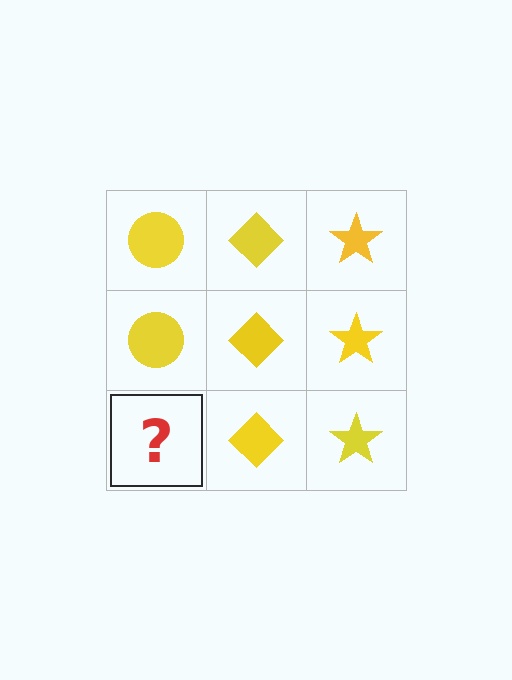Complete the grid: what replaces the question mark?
The question mark should be replaced with a yellow circle.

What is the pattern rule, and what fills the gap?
The rule is that each column has a consistent shape. The gap should be filled with a yellow circle.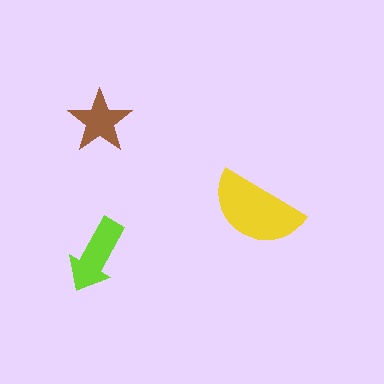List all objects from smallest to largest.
The brown star, the lime arrow, the yellow semicircle.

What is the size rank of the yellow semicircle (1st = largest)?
1st.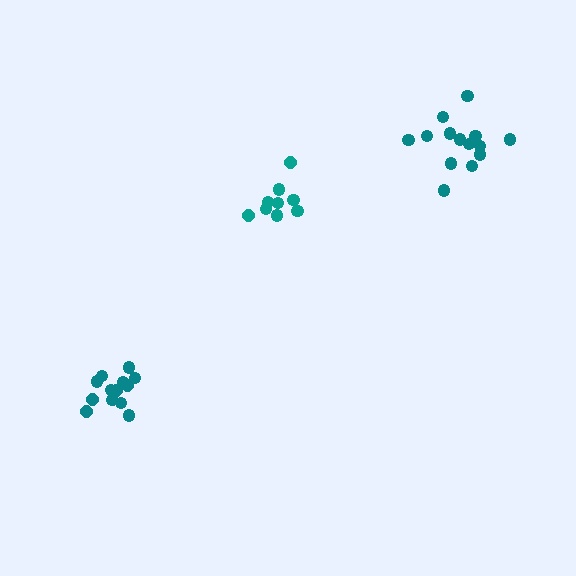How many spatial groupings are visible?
There are 3 spatial groupings.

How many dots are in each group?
Group 1: 14 dots, Group 2: 9 dots, Group 3: 13 dots (36 total).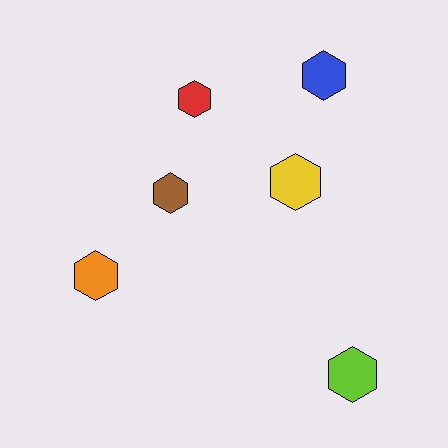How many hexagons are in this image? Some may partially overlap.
There are 6 hexagons.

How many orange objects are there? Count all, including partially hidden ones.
There is 1 orange object.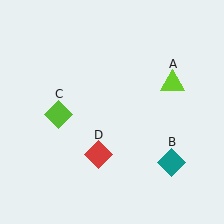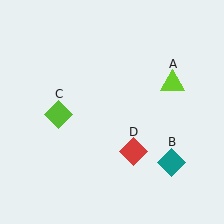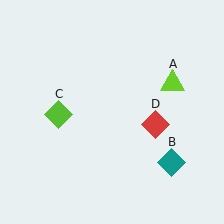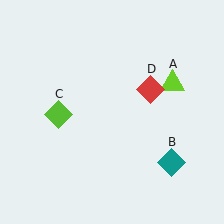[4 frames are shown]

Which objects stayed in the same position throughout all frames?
Lime triangle (object A) and teal diamond (object B) and lime diamond (object C) remained stationary.